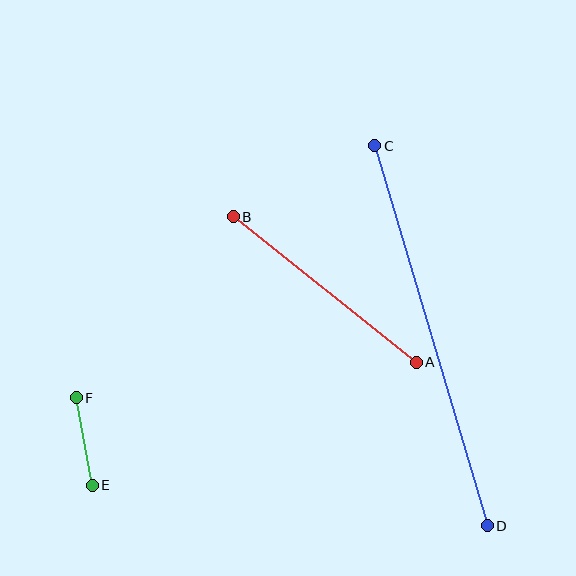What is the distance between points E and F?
The distance is approximately 89 pixels.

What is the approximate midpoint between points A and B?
The midpoint is at approximately (325, 289) pixels.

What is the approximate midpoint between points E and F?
The midpoint is at approximately (84, 442) pixels.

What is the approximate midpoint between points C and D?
The midpoint is at approximately (431, 336) pixels.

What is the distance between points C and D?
The distance is approximately 396 pixels.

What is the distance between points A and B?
The distance is approximately 234 pixels.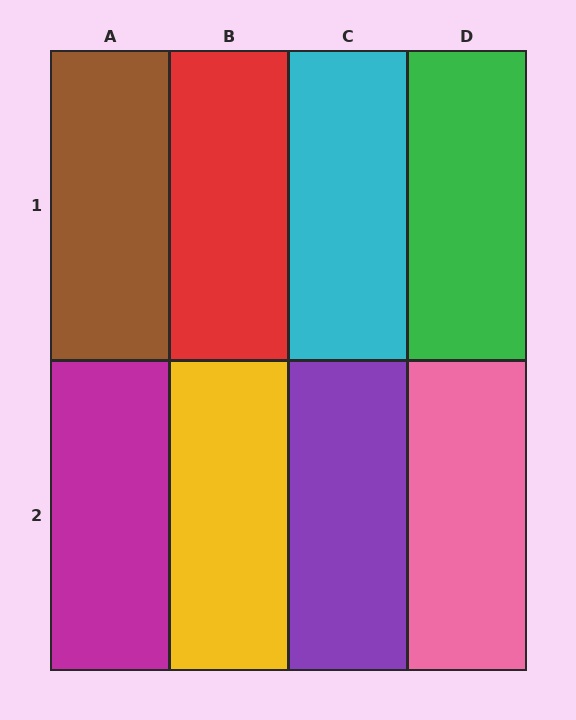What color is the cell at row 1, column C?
Cyan.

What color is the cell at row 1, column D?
Green.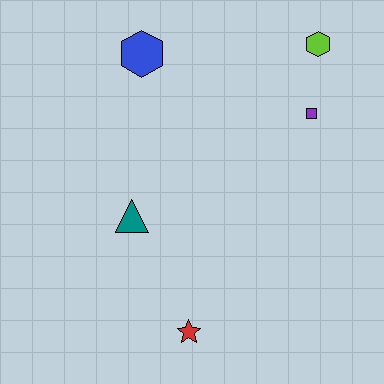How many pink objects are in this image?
There are no pink objects.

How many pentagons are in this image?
There are no pentagons.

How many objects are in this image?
There are 5 objects.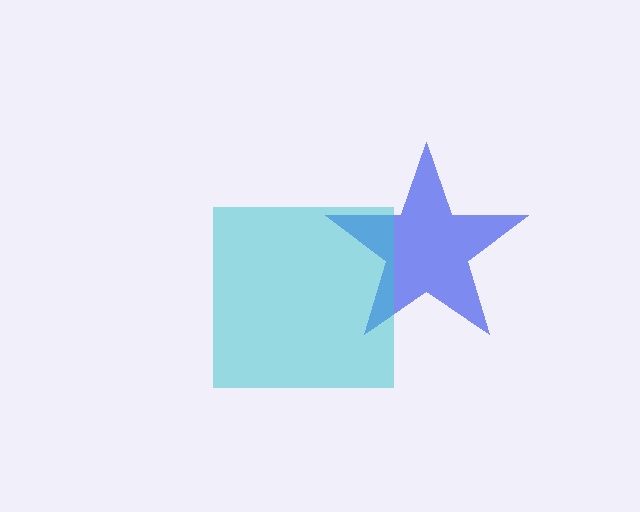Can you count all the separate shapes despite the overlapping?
Yes, there are 2 separate shapes.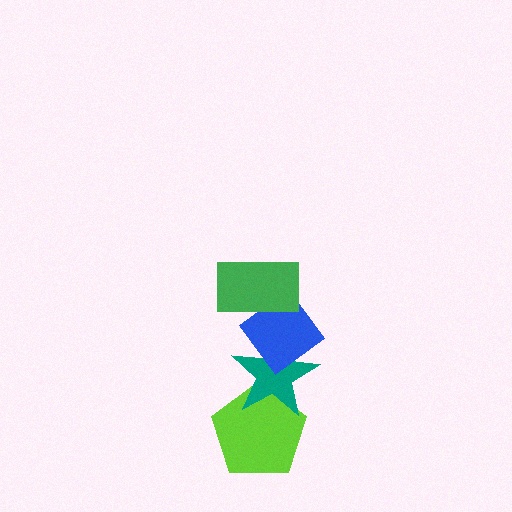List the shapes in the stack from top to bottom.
From top to bottom: the green rectangle, the blue diamond, the teal star, the lime pentagon.